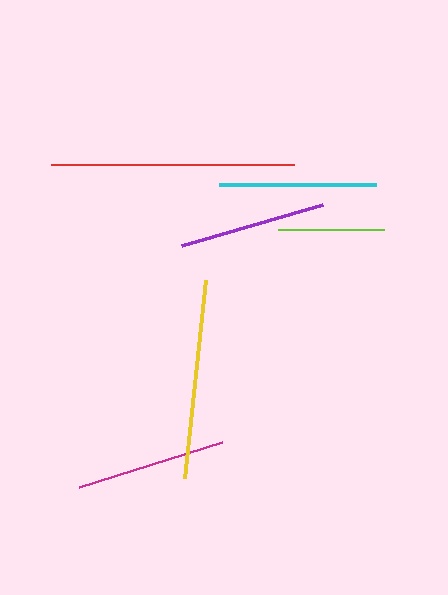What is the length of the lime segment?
The lime segment is approximately 106 pixels long.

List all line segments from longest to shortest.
From longest to shortest: red, yellow, cyan, magenta, purple, lime.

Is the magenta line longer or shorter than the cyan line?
The cyan line is longer than the magenta line.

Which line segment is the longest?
The red line is the longest at approximately 243 pixels.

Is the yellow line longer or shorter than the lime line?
The yellow line is longer than the lime line.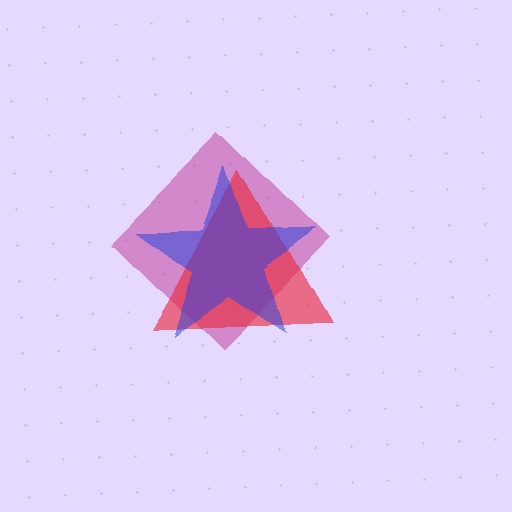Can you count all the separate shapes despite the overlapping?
Yes, there are 3 separate shapes.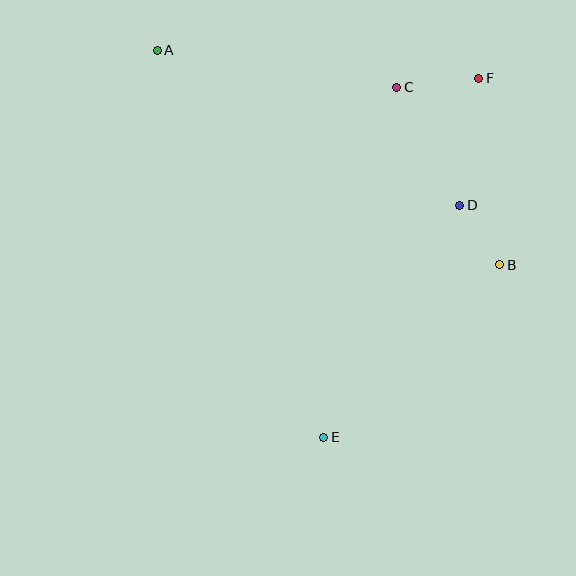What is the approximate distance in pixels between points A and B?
The distance between A and B is approximately 404 pixels.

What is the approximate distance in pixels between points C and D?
The distance between C and D is approximately 134 pixels.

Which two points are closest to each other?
Points B and D are closest to each other.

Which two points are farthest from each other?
Points A and E are farthest from each other.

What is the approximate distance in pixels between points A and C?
The distance between A and C is approximately 242 pixels.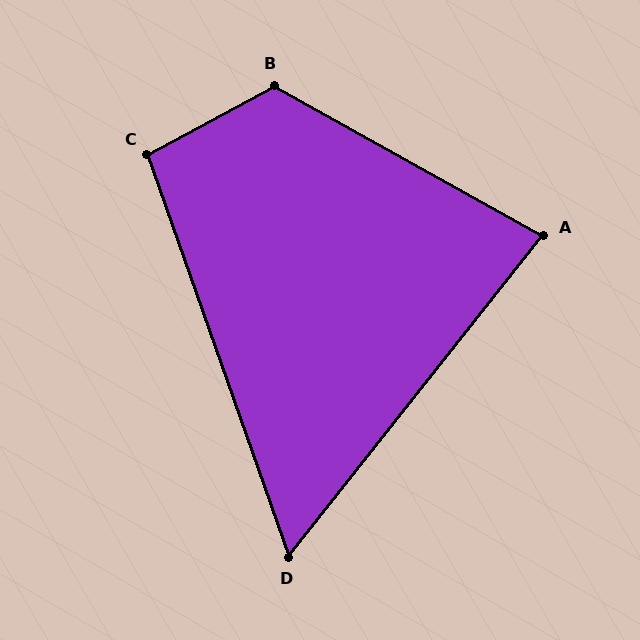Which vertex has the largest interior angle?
B, at approximately 122 degrees.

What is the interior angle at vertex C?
Approximately 99 degrees (obtuse).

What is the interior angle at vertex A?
Approximately 81 degrees (acute).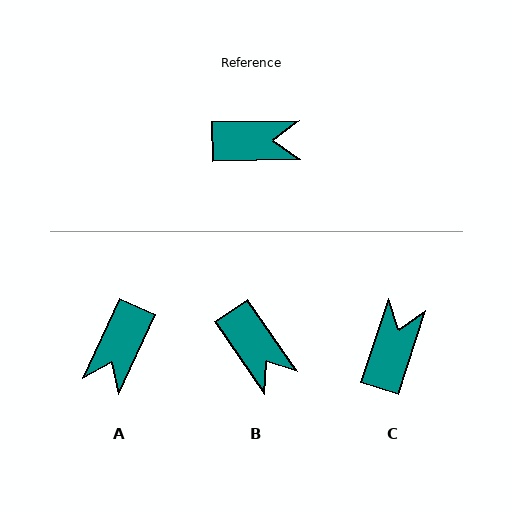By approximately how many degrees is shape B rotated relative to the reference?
Approximately 56 degrees clockwise.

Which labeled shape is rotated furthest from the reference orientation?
A, about 116 degrees away.